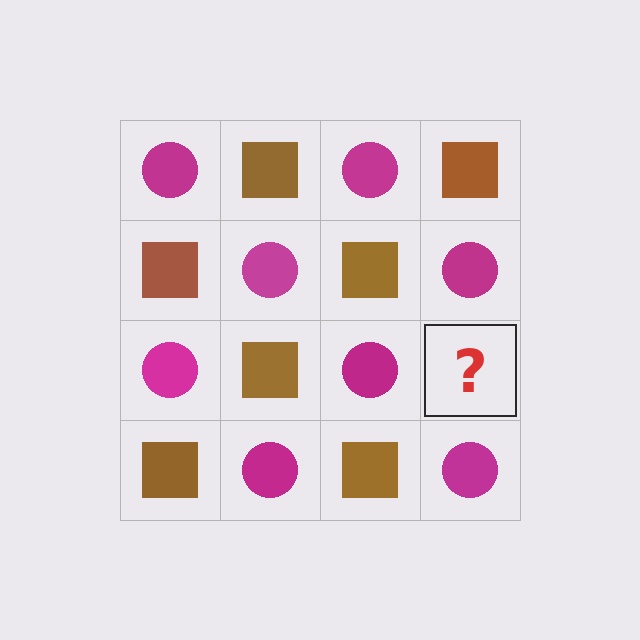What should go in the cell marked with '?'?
The missing cell should contain a brown square.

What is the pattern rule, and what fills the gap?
The rule is that it alternates magenta circle and brown square in a checkerboard pattern. The gap should be filled with a brown square.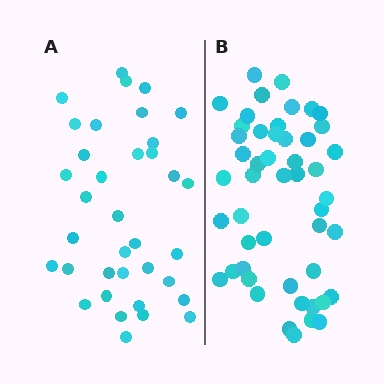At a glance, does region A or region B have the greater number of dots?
Region B (the right region) has more dots.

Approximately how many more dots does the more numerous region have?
Region B has approximately 15 more dots than region A.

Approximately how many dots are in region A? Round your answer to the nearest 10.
About 40 dots. (The exact count is 36, which rounds to 40.)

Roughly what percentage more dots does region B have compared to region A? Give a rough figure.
About 35% more.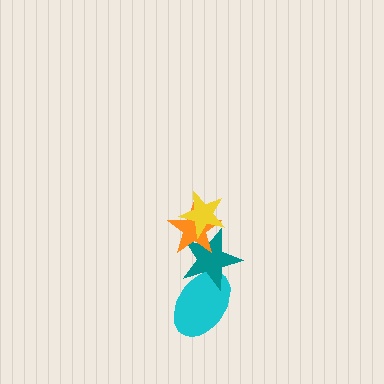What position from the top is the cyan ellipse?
The cyan ellipse is 4th from the top.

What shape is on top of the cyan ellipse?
The teal star is on top of the cyan ellipse.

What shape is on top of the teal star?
The orange star is on top of the teal star.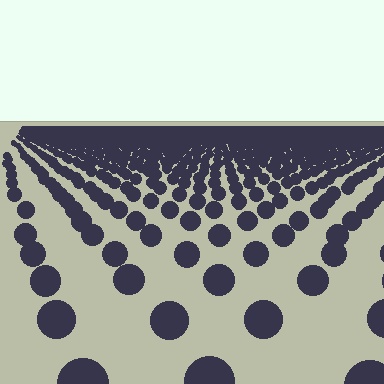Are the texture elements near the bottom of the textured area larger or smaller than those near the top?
Larger. Near the bottom, elements are closer to the viewer and appear at a bigger on-screen size.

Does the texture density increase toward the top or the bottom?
Density increases toward the top.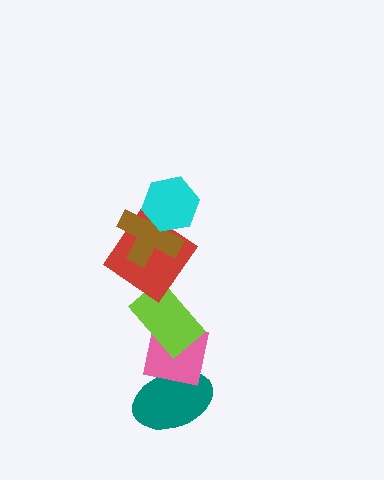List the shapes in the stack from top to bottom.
From top to bottom: the cyan hexagon, the brown cross, the red diamond, the lime rectangle, the pink square, the teal ellipse.